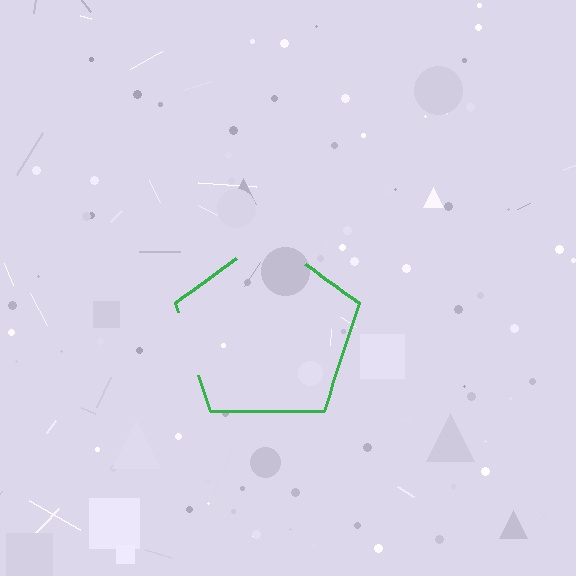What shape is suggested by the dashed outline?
The dashed outline suggests a pentagon.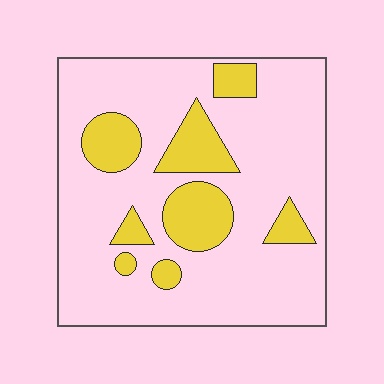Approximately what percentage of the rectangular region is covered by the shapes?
Approximately 20%.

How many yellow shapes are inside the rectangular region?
8.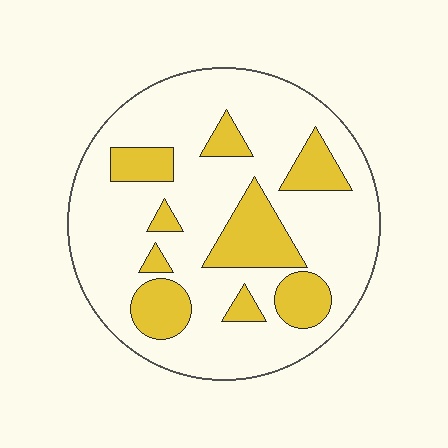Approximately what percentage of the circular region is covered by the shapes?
Approximately 25%.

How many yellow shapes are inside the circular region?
9.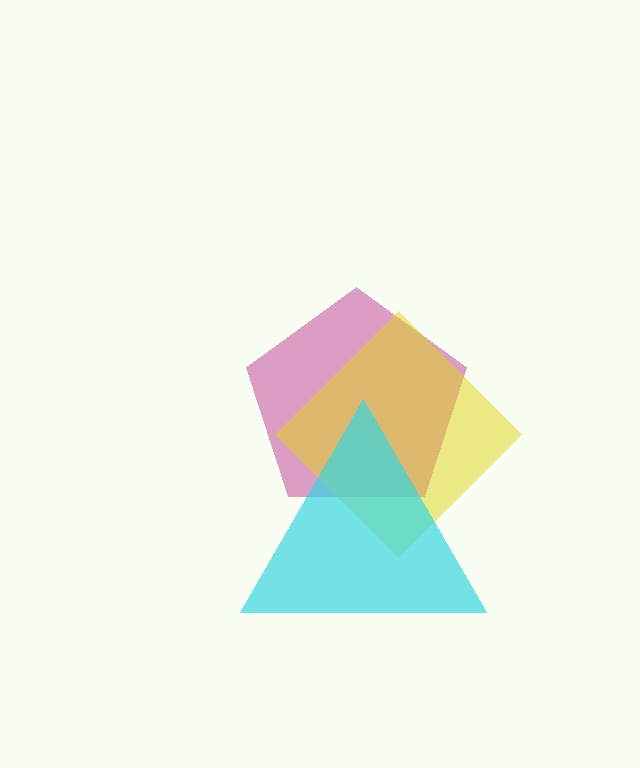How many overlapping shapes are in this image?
There are 3 overlapping shapes in the image.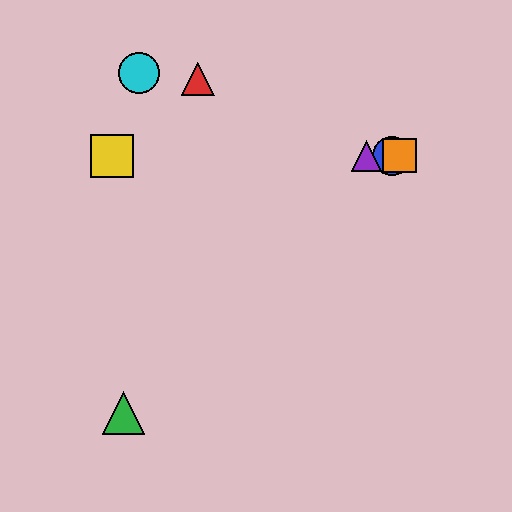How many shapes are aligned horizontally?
4 shapes (the blue circle, the yellow square, the purple triangle, the orange square) are aligned horizontally.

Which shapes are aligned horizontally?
The blue circle, the yellow square, the purple triangle, the orange square are aligned horizontally.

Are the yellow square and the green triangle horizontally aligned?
No, the yellow square is at y≈156 and the green triangle is at y≈413.